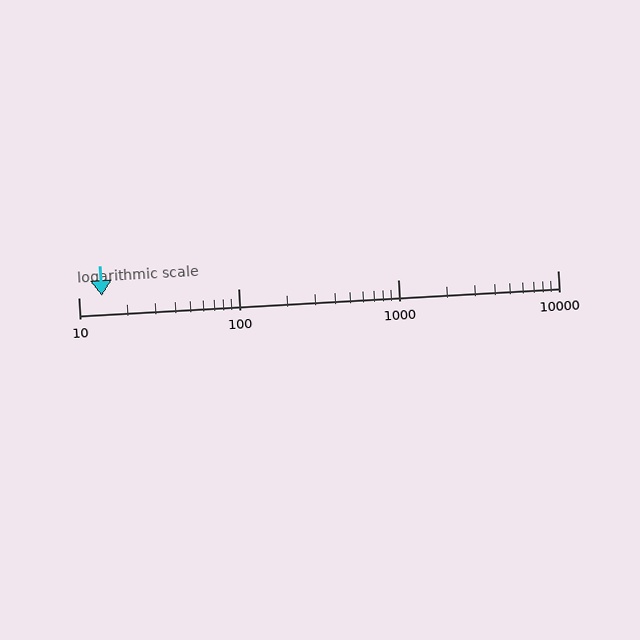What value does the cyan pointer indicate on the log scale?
The pointer indicates approximately 14.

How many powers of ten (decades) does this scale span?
The scale spans 3 decades, from 10 to 10000.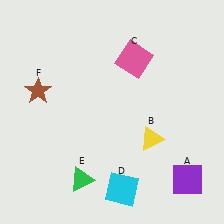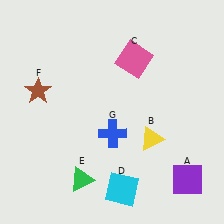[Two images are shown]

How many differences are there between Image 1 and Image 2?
There is 1 difference between the two images.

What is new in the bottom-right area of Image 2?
A blue cross (G) was added in the bottom-right area of Image 2.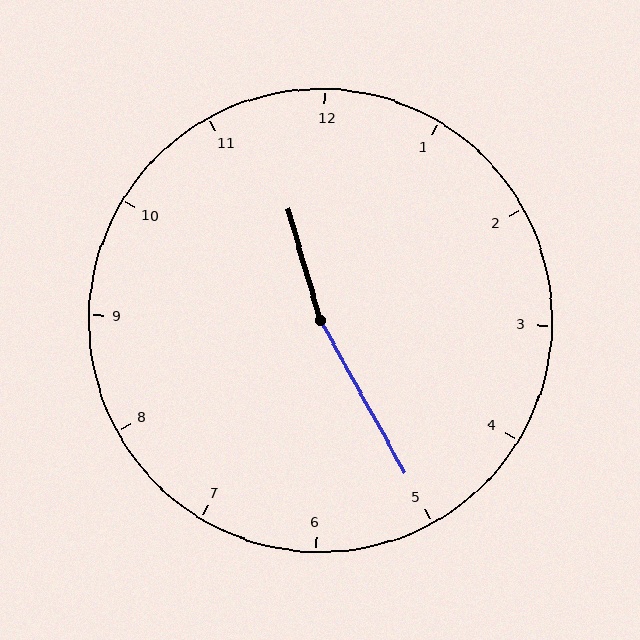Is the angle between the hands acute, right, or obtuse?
It is obtuse.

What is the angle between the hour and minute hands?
Approximately 168 degrees.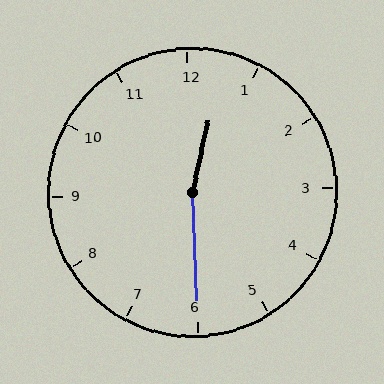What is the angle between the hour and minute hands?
Approximately 165 degrees.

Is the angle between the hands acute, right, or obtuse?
It is obtuse.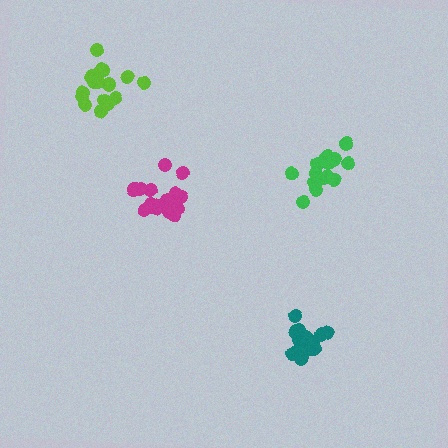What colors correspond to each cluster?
The clusters are colored: magenta, teal, green, lime.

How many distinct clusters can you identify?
There are 4 distinct clusters.